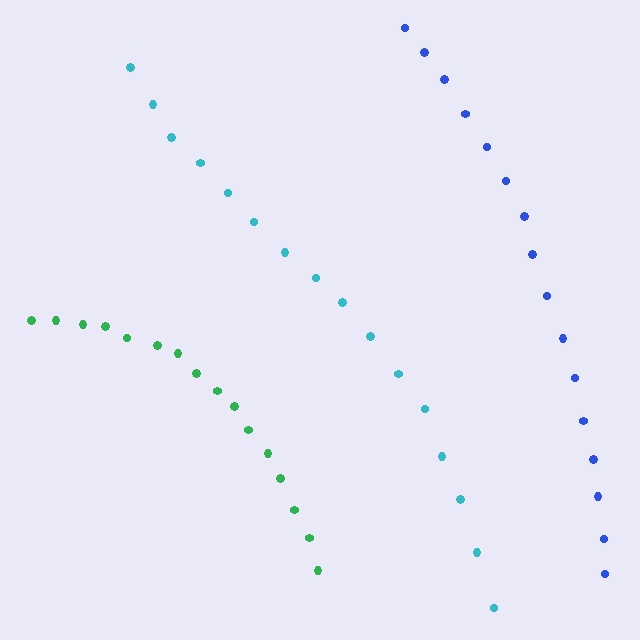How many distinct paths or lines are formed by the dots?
There are 3 distinct paths.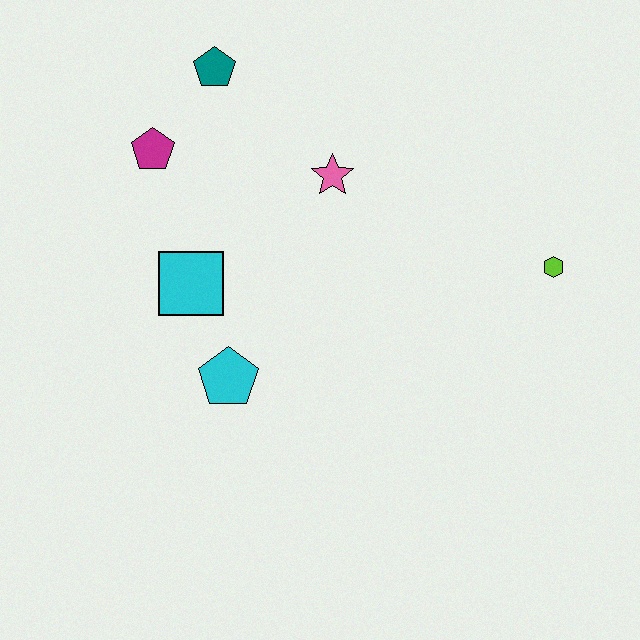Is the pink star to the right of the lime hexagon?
No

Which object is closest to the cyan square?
The cyan pentagon is closest to the cyan square.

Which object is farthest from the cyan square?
The lime hexagon is farthest from the cyan square.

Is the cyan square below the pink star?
Yes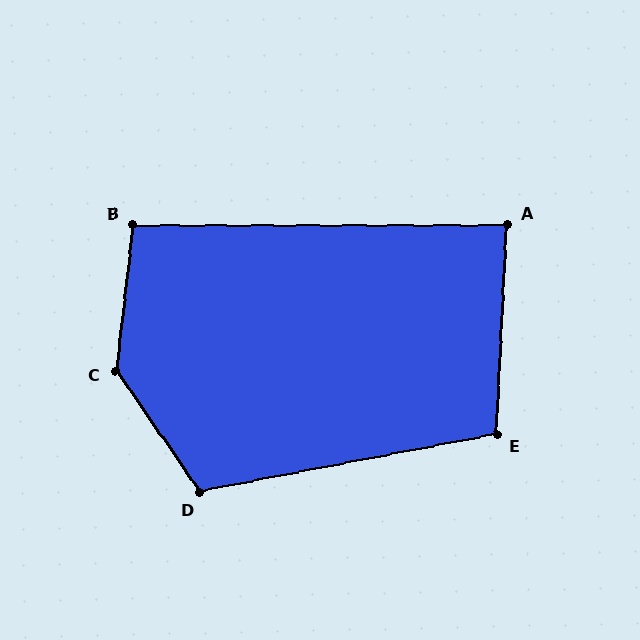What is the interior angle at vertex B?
Approximately 97 degrees (obtuse).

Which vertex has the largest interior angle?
C, at approximately 139 degrees.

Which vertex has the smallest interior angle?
A, at approximately 87 degrees.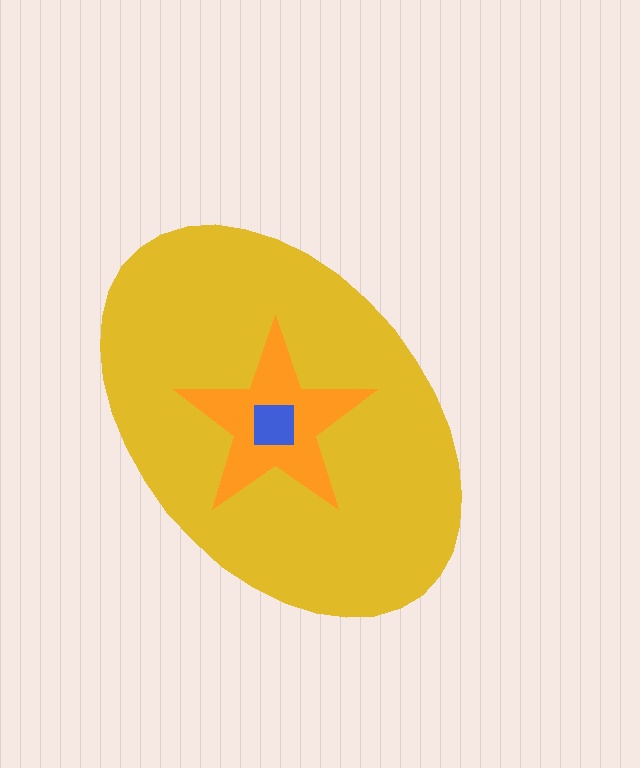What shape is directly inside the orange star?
The blue square.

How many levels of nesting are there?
3.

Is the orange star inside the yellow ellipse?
Yes.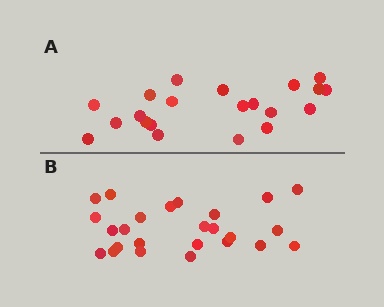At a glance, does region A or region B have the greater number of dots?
Region B (the bottom region) has more dots.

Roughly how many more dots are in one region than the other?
Region B has about 4 more dots than region A.